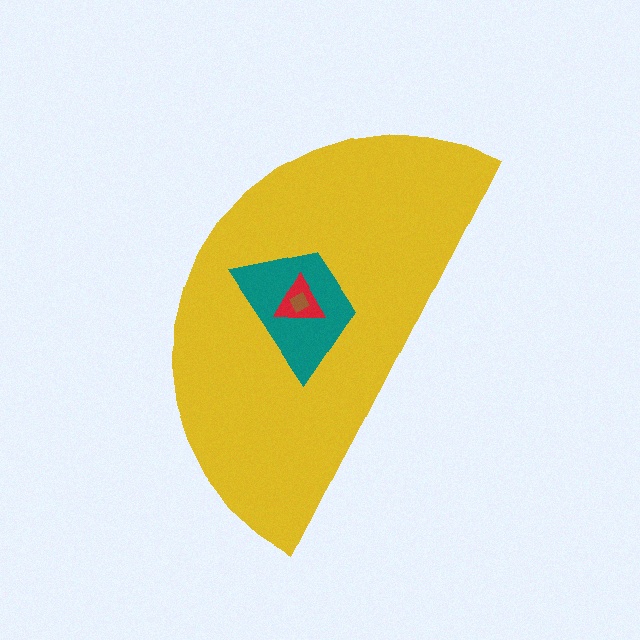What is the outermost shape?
The yellow semicircle.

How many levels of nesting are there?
4.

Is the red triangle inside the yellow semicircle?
Yes.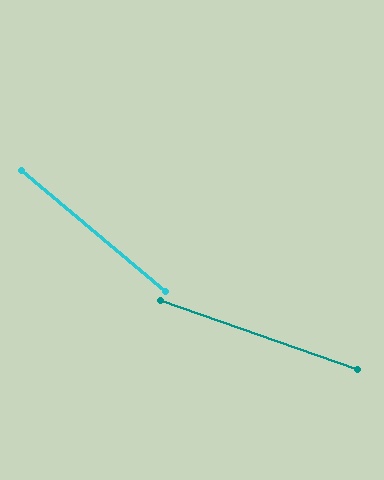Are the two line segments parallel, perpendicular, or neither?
Neither parallel nor perpendicular — they differ by about 21°.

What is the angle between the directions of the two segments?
Approximately 21 degrees.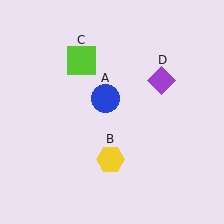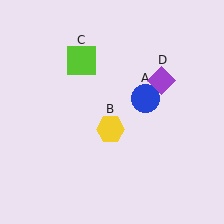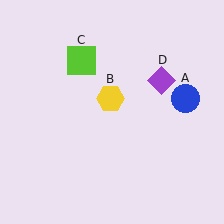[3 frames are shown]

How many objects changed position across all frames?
2 objects changed position: blue circle (object A), yellow hexagon (object B).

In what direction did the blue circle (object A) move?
The blue circle (object A) moved right.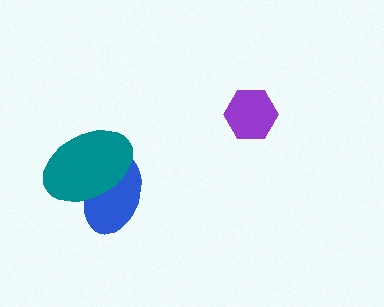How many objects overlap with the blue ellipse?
1 object overlaps with the blue ellipse.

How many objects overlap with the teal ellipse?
1 object overlaps with the teal ellipse.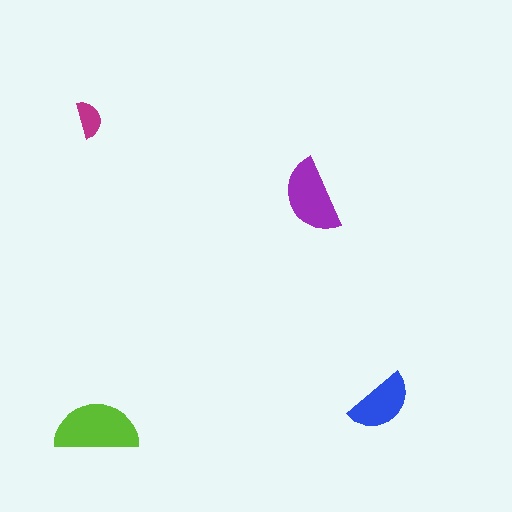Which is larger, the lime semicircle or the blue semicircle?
The lime one.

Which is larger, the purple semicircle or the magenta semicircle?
The purple one.